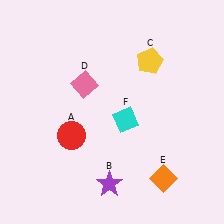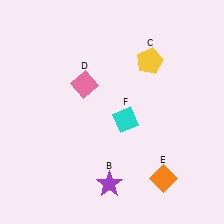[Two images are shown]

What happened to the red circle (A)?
The red circle (A) was removed in Image 2. It was in the bottom-left area of Image 1.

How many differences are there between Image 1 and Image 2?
There is 1 difference between the two images.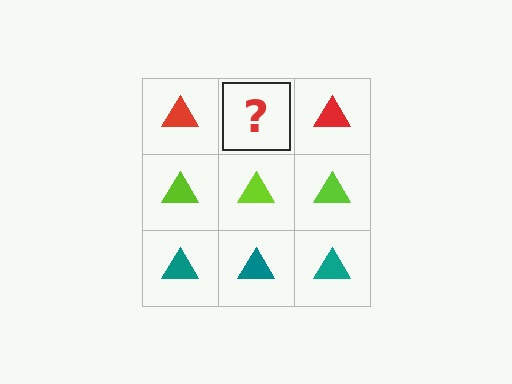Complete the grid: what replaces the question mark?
The question mark should be replaced with a red triangle.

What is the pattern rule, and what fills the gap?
The rule is that each row has a consistent color. The gap should be filled with a red triangle.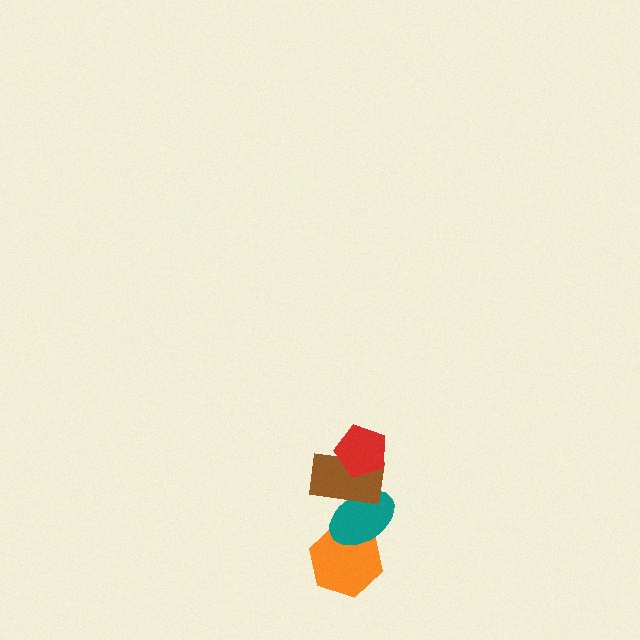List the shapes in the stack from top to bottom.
From top to bottom: the red pentagon, the brown rectangle, the teal ellipse, the orange hexagon.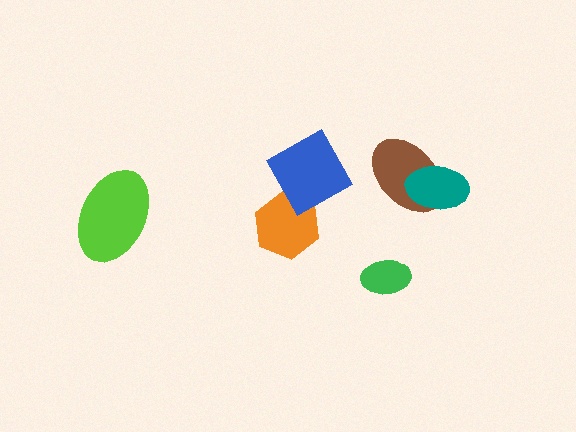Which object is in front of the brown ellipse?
The teal ellipse is in front of the brown ellipse.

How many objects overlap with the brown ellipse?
1 object overlaps with the brown ellipse.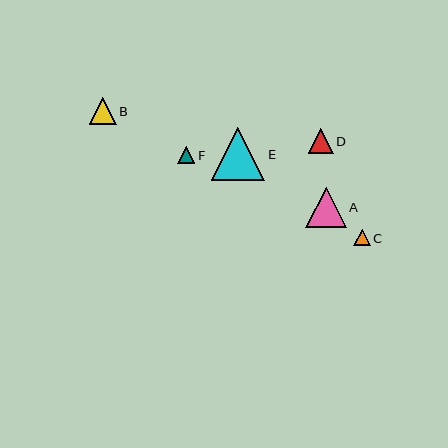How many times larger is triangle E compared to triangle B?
Triangle E is approximately 2.0 times the size of triangle B.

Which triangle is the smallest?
Triangle C is the smallest with a size of approximately 17 pixels.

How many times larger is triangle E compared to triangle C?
Triangle E is approximately 3.2 times the size of triangle C.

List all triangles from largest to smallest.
From largest to smallest: E, A, B, D, F, C.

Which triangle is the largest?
Triangle E is the largest with a size of approximately 53 pixels.